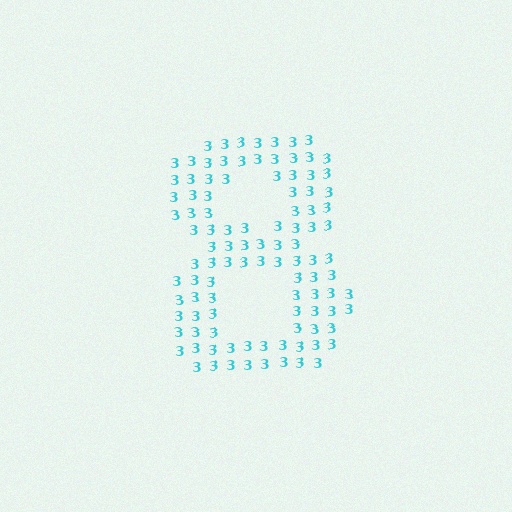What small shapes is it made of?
It is made of small digit 3's.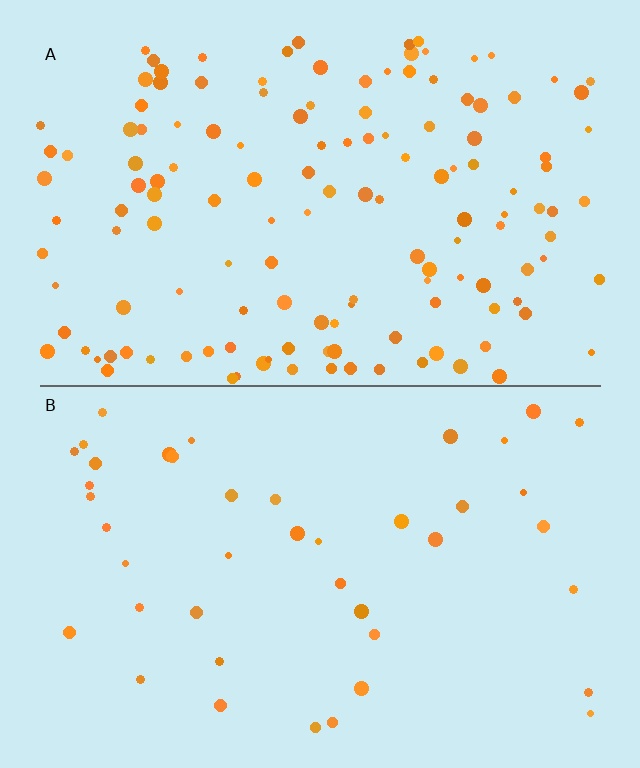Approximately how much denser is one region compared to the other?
Approximately 3.3× — region A over region B.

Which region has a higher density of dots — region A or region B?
A (the top).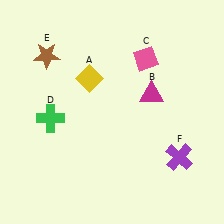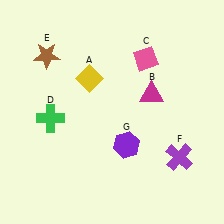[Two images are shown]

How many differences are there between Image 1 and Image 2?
There is 1 difference between the two images.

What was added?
A purple hexagon (G) was added in Image 2.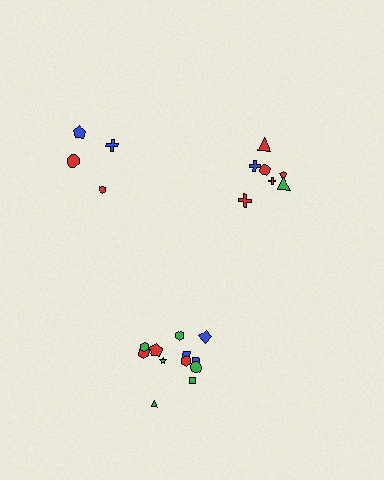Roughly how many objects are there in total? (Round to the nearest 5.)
Roughly 25 objects in total.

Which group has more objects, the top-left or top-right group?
The top-right group.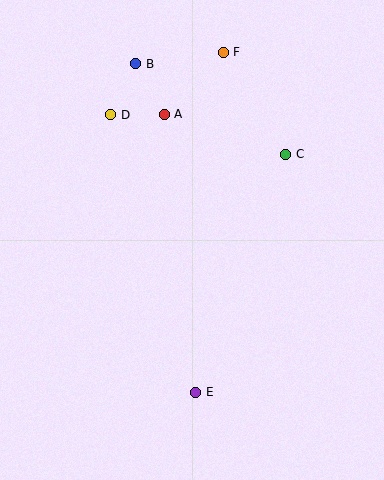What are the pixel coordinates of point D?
Point D is at (111, 115).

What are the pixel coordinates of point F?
Point F is at (223, 52).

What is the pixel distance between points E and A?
The distance between E and A is 280 pixels.